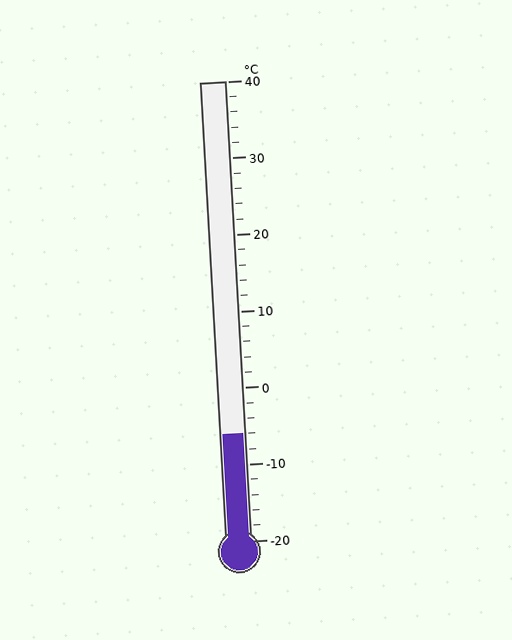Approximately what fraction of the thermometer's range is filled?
The thermometer is filled to approximately 25% of its range.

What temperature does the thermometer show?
The thermometer shows approximately -6°C.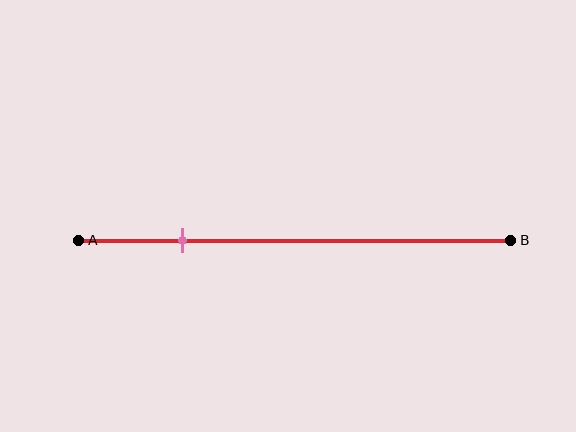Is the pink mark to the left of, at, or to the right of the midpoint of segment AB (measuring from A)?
The pink mark is to the left of the midpoint of segment AB.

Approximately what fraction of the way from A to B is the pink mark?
The pink mark is approximately 25% of the way from A to B.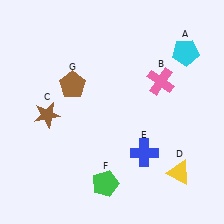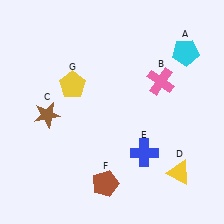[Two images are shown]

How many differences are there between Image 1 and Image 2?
There are 2 differences between the two images.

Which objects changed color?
F changed from green to brown. G changed from brown to yellow.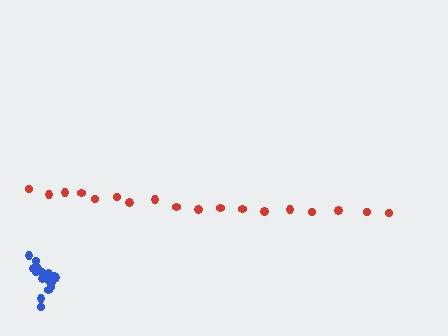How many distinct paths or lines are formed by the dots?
There are 2 distinct paths.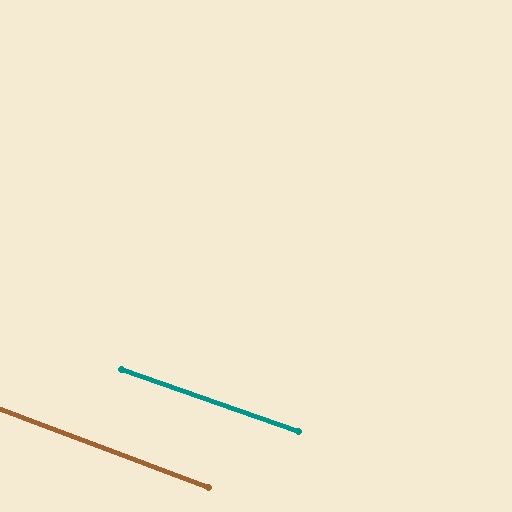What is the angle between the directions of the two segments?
Approximately 1 degree.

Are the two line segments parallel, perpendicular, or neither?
Parallel — their directions differ by only 1.3°.